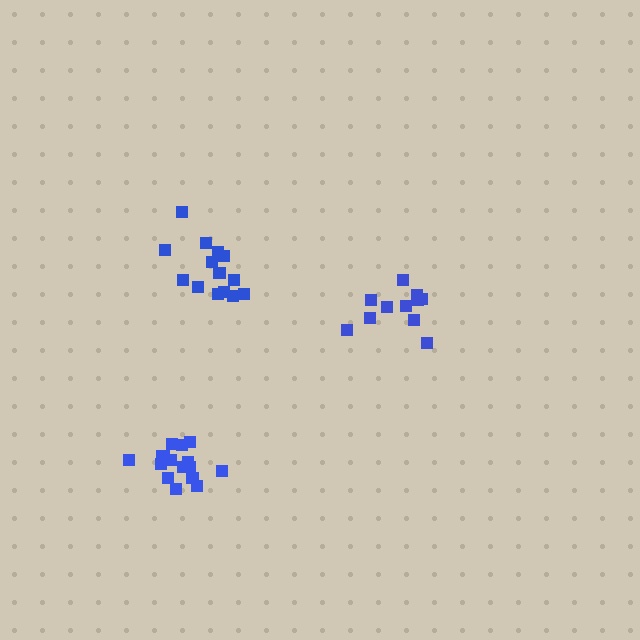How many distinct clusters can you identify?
There are 3 distinct clusters.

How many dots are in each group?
Group 1: 11 dots, Group 2: 14 dots, Group 3: 16 dots (41 total).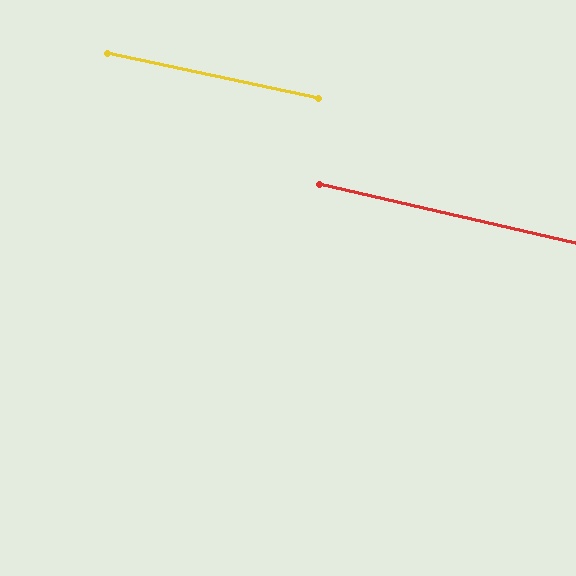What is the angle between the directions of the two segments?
Approximately 1 degree.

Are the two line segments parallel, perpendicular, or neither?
Parallel — their directions differ by only 0.8°.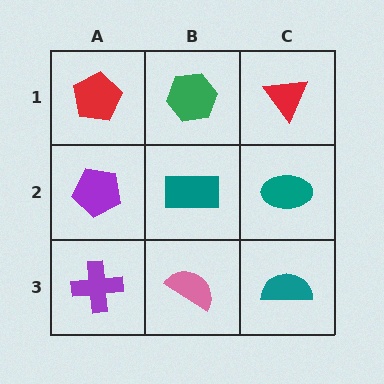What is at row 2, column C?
A teal ellipse.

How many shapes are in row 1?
3 shapes.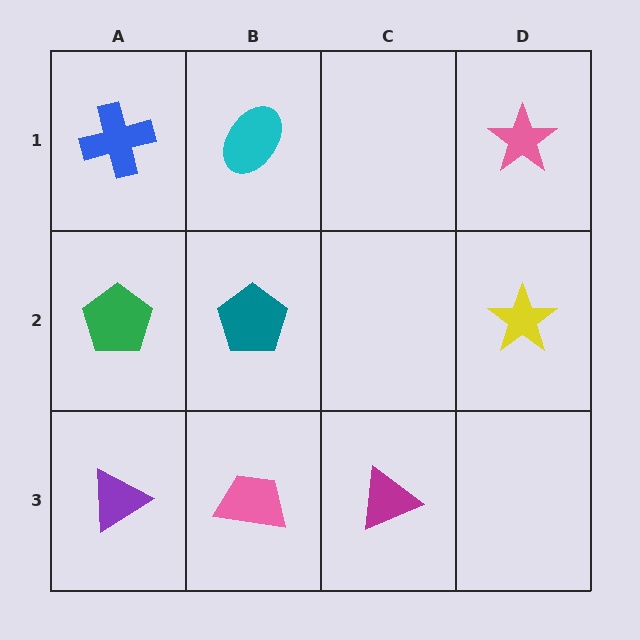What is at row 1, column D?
A pink star.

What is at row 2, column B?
A teal pentagon.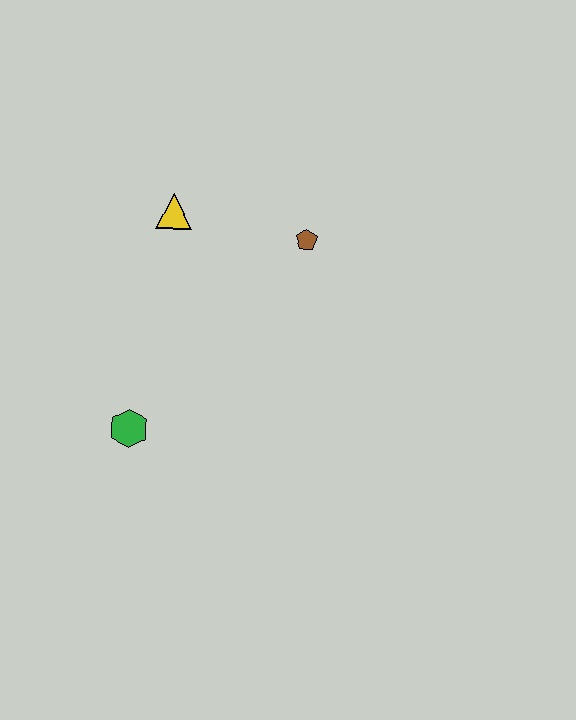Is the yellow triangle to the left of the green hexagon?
No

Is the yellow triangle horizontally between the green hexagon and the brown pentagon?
Yes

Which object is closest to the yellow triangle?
The brown pentagon is closest to the yellow triangle.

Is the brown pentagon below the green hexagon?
No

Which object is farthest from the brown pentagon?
The green hexagon is farthest from the brown pentagon.